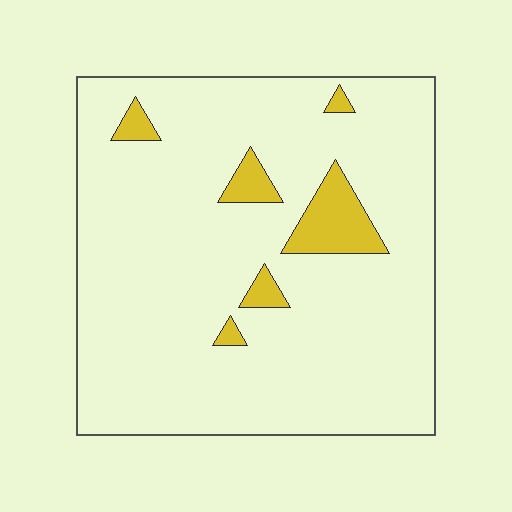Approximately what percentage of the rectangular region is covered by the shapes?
Approximately 10%.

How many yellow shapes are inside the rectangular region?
6.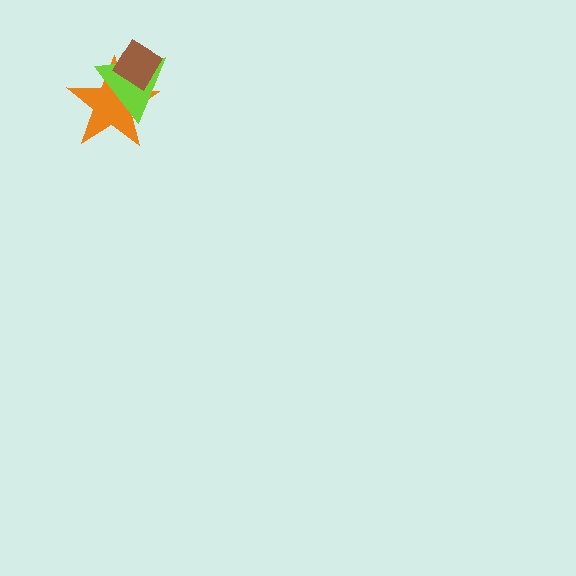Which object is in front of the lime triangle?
The brown diamond is in front of the lime triangle.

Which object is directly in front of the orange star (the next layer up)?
The lime triangle is directly in front of the orange star.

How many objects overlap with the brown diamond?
2 objects overlap with the brown diamond.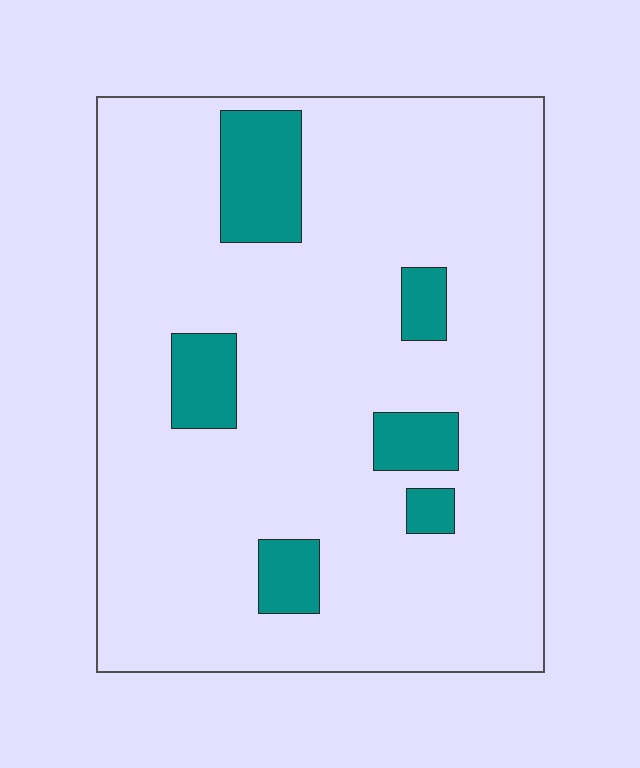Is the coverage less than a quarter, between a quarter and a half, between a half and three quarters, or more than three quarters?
Less than a quarter.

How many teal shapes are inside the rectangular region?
6.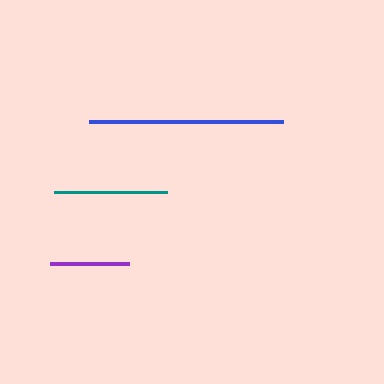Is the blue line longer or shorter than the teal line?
The blue line is longer than the teal line.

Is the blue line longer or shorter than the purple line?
The blue line is longer than the purple line.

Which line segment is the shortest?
The purple line is the shortest at approximately 79 pixels.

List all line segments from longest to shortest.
From longest to shortest: blue, teal, purple.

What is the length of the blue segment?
The blue segment is approximately 194 pixels long.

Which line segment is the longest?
The blue line is the longest at approximately 194 pixels.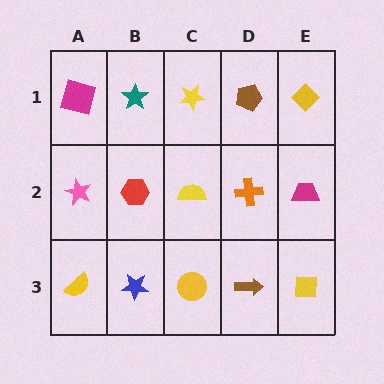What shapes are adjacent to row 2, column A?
A magenta square (row 1, column A), a yellow semicircle (row 3, column A), a red hexagon (row 2, column B).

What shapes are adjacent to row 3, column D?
An orange cross (row 2, column D), a yellow circle (row 3, column C), a yellow square (row 3, column E).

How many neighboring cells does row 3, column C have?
3.